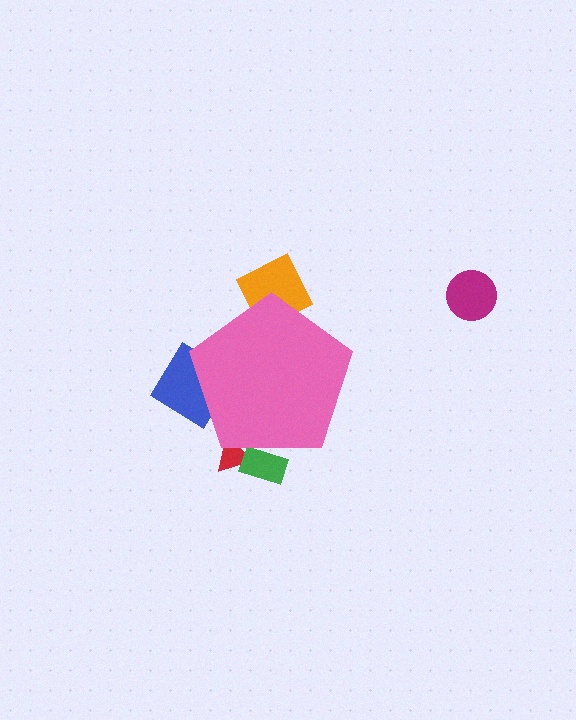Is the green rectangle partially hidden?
Yes, the green rectangle is partially hidden behind the pink pentagon.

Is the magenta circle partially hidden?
No, the magenta circle is fully visible.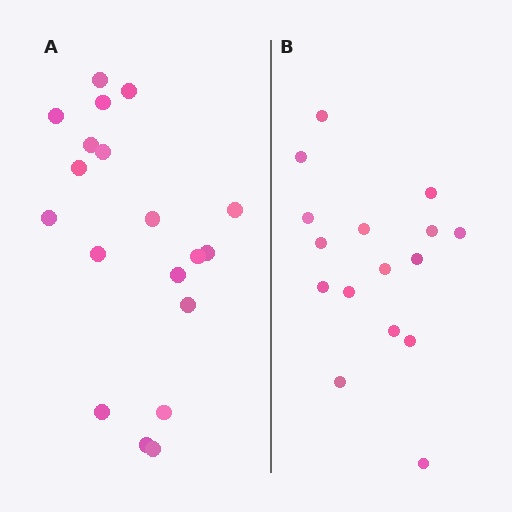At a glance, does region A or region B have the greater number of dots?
Region A (the left region) has more dots.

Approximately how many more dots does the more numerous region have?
Region A has just a few more — roughly 2 or 3 more dots than region B.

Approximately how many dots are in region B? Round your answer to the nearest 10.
About 20 dots. (The exact count is 16, which rounds to 20.)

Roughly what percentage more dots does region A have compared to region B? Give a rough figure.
About 20% more.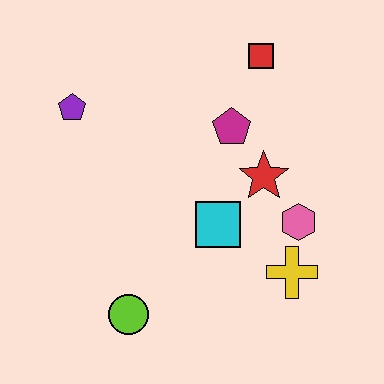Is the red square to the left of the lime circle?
No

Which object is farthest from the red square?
The lime circle is farthest from the red square.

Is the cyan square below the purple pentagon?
Yes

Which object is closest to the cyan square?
The red star is closest to the cyan square.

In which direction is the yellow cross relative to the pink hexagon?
The yellow cross is below the pink hexagon.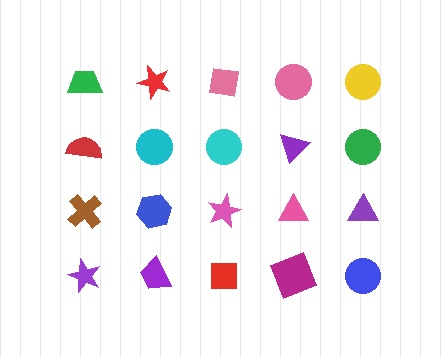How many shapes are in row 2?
5 shapes.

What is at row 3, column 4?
A pink triangle.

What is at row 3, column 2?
A blue hexagon.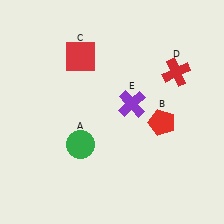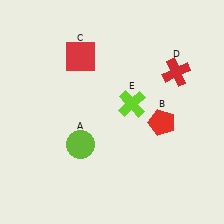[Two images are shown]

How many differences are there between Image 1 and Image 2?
There are 2 differences between the two images.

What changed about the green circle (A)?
In Image 1, A is green. In Image 2, it changed to lime.